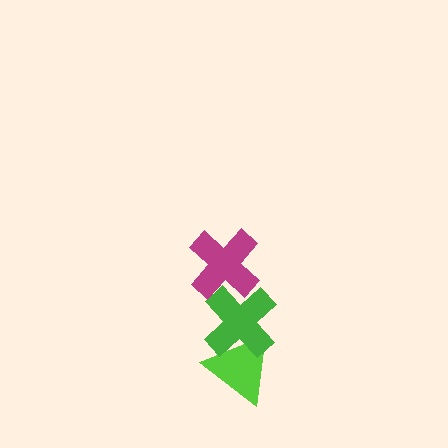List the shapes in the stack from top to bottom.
From top to bottom: the magenta cross, the green cross, the lime triangle.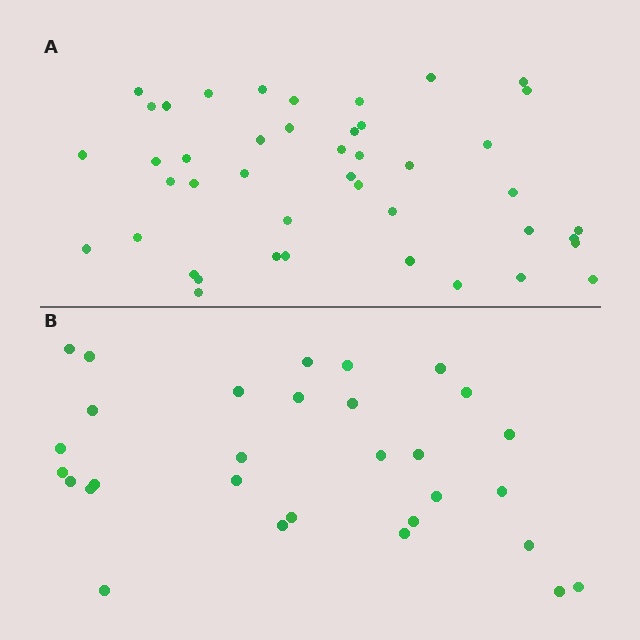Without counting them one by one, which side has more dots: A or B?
Region A (the top region) has more dots.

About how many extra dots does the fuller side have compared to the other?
Region A has approximately 15 more dots than region B.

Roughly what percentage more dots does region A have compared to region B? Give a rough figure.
About 45% more.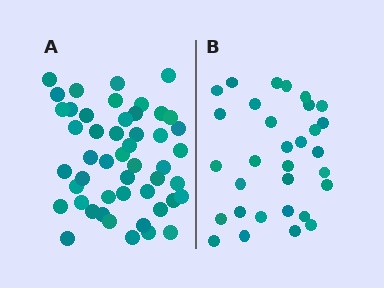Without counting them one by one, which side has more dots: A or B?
Region A (the left region) has more dots.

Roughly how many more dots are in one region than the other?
Region A has approximately 20 more dots than region B.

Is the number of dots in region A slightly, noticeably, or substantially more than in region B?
Region A has substantially more. The ratio is roughly 1.6 to 1.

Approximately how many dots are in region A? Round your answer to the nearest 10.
About 50 dots. (The exact count is 49, which rounds to 50.)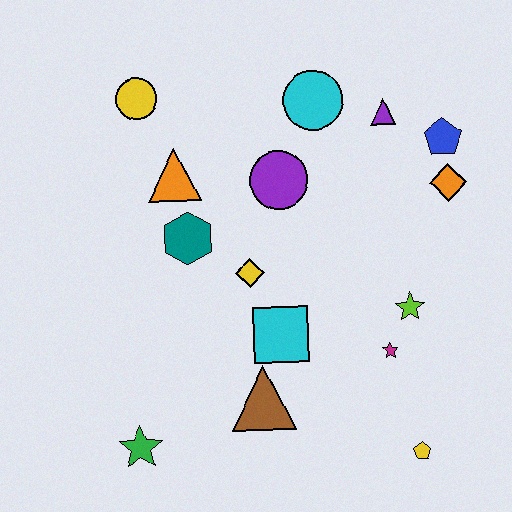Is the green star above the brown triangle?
No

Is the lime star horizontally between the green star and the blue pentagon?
Yes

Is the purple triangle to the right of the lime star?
No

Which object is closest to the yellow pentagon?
The magenta star is closest to the yellow pentagon.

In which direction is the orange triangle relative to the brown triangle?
The orange triangle is above the brown triangle.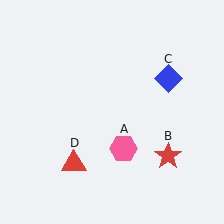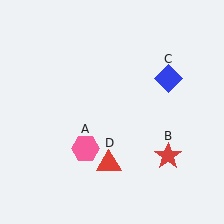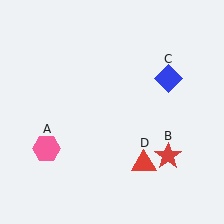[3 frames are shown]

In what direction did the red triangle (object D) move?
The red triangle (object D) moved right.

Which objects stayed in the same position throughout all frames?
Red star (object B) and blue diamond (object C) remained stationary.